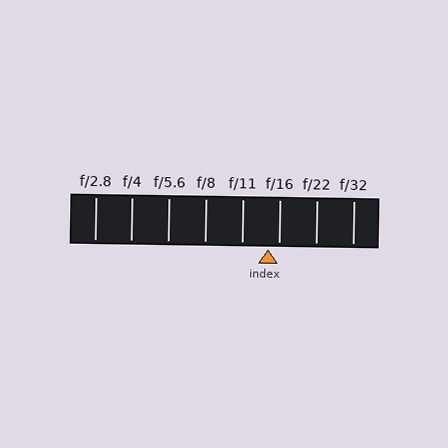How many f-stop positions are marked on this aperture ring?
There are 8 f-stop positions marked.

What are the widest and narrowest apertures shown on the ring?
The widest aperture shown is f/2.8 and the narrowest is f/32.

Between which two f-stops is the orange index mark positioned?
The index mark is between f/11 and f/16.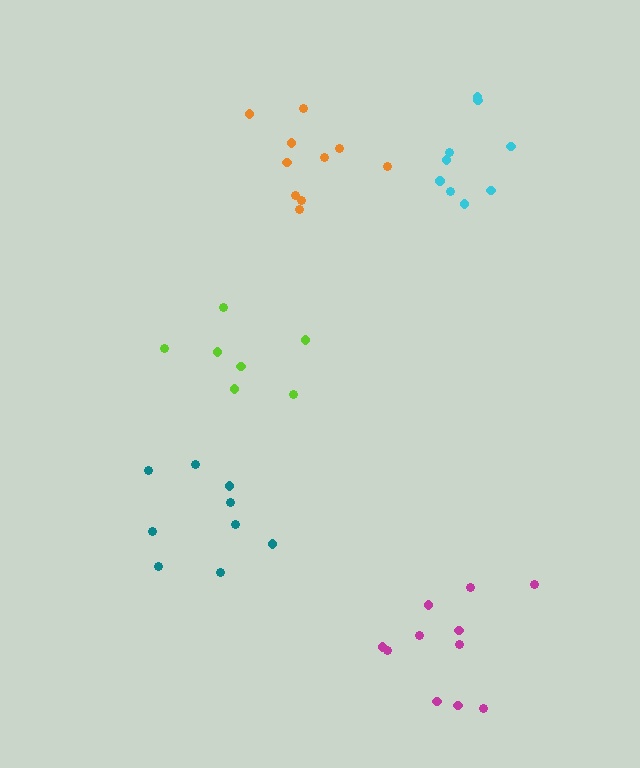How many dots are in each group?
Group 1: 9 dots, Group 2: 10 dots, Group 3: 11 dots, Group 4: 9 dots, Group 5: 7 dots (46 total).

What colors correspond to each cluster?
The clusters are colored: cyan, orange, magenta, teal, lime.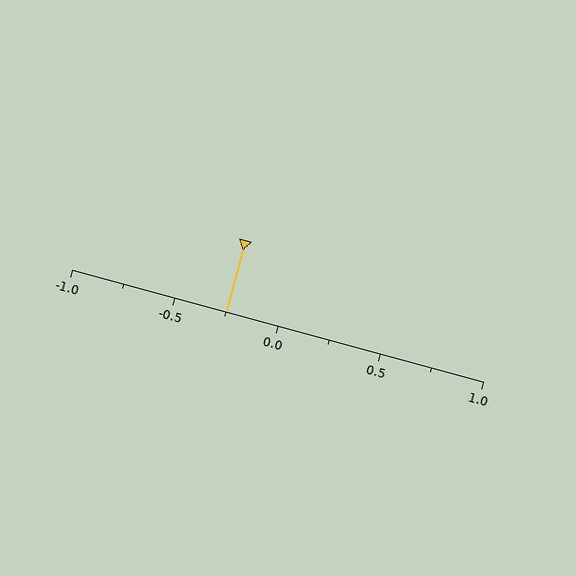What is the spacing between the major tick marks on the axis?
The major ticks are spaced 0.5 apart.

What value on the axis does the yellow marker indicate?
The marker indicates approximately -0.25.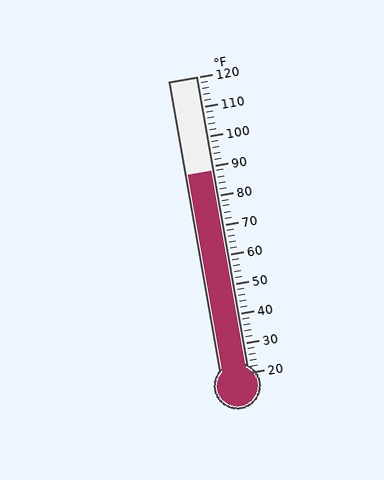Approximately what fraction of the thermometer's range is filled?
The thermometer is filled to approximately 70% of its range.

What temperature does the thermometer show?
The thermometer shows approximately 88°F.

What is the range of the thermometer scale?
The thermometer scale ranges from 20°F to 120°F.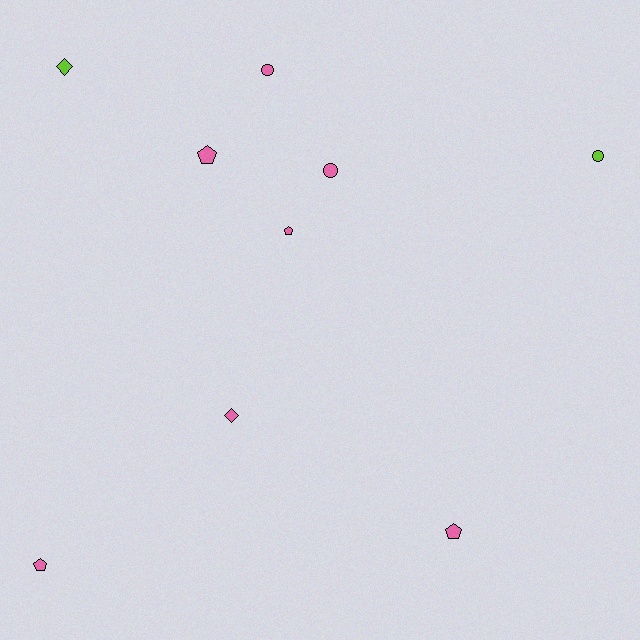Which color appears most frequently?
Pink, with 7 objects.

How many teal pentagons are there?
There are no teal pentagons.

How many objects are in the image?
There are 9 objects.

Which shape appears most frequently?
Pentagon, with 4 objects.